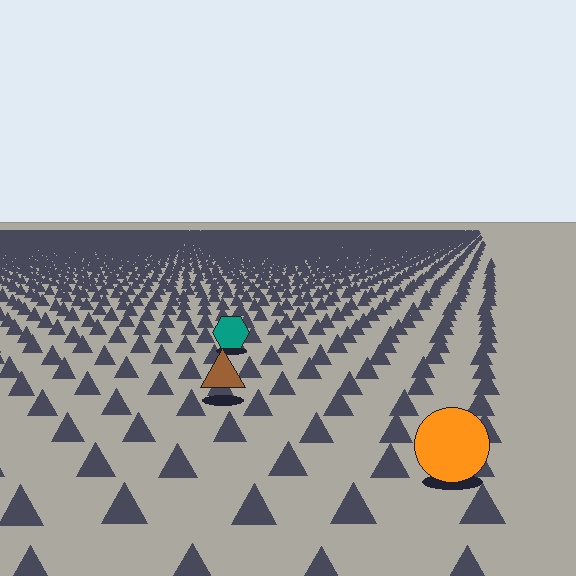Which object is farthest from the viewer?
The teal hexagon is farthest from the viewer. It appears smaller and the ground texture around it is denser.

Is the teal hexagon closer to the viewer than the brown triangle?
No. The brown triangle is closer — you can tell from the texture gradient: the ground texture is coarser near it.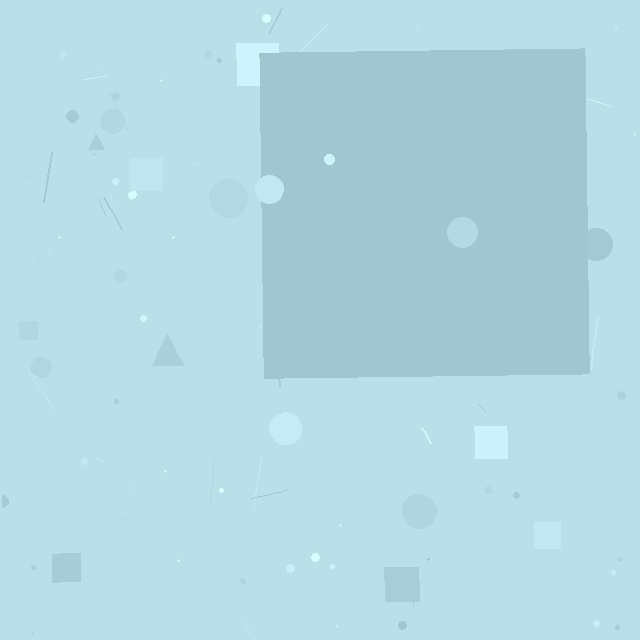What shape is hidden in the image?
A square is hidden in the image.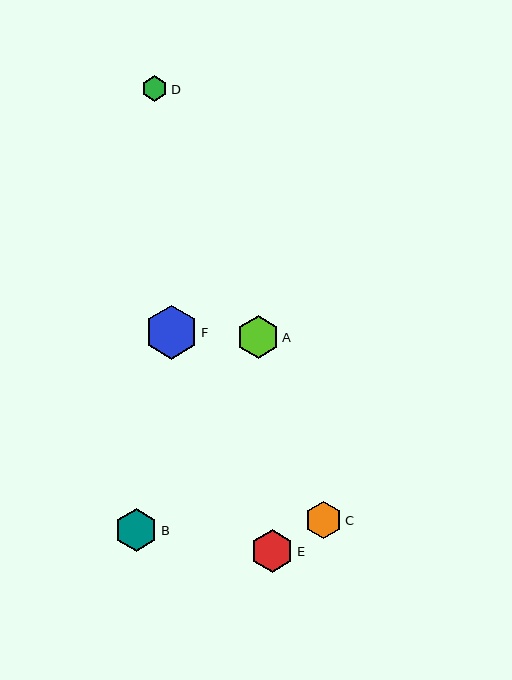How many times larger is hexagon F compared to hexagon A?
Hexagon F is approximately 1.3 times the size of hexagon A.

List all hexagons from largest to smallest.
From largest to smallest: F, E, B, A, C, D.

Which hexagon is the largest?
Hexagon F is the largest with a size of approximately 53 pixels.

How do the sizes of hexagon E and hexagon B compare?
Hexagon E and hexagon B are approximately the same size.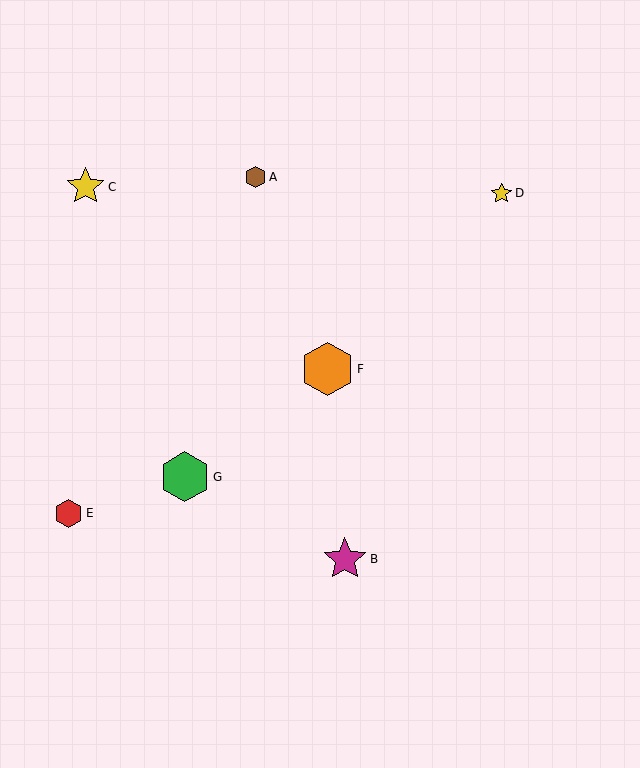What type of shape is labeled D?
Shape D is a yellow star.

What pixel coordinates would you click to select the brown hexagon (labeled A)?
Click at (255, 177) to select the brown hexagon A.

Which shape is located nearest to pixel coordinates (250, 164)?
The brown hexagon (labeled A) at (255, 177) is nearest to that location.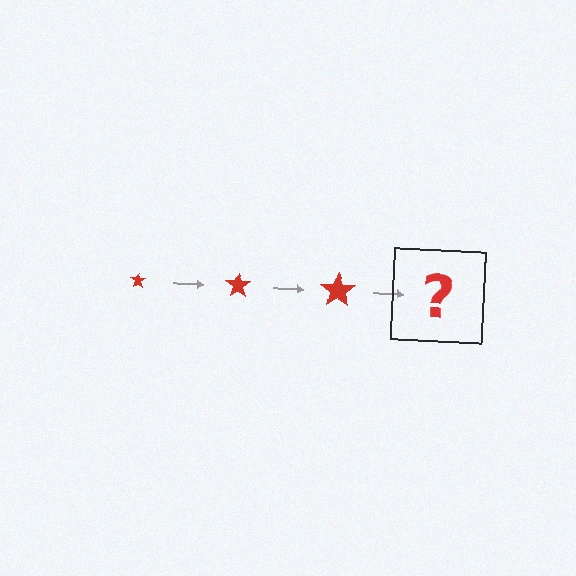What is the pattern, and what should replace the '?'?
The pattern is that the star gets progressively larger each step. The '?' should be a red star, larger than the previous one.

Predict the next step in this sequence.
The next step is a red star, larger than the previous one.